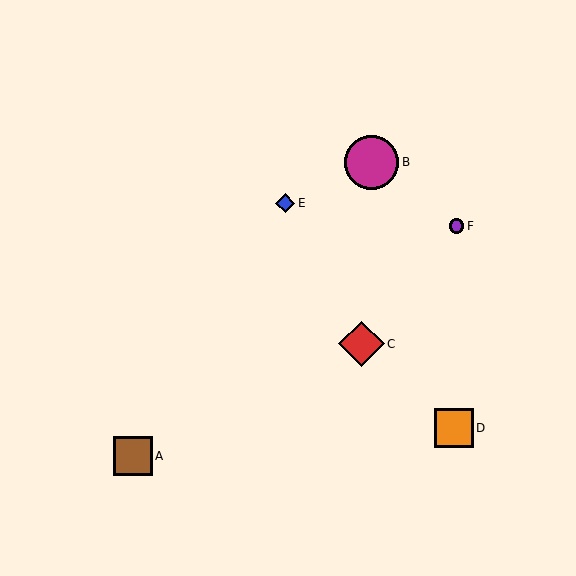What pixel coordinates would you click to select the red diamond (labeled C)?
Click at (362, 344) to select the red diamond C.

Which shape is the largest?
The magenta circle (labeled B) is the largest.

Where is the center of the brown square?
The center of the brown square is at (133, 456).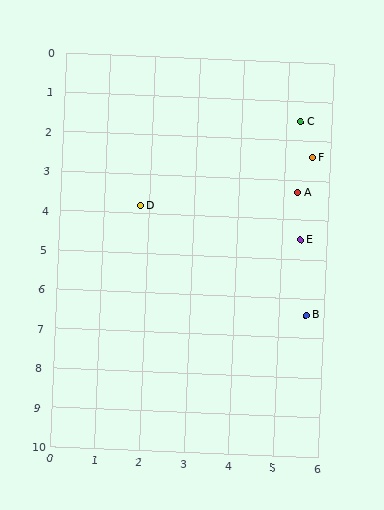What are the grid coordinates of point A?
Point A is at approximately (5.3, 3.3).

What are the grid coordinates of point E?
Point E is at approximately (5.4, 4.5).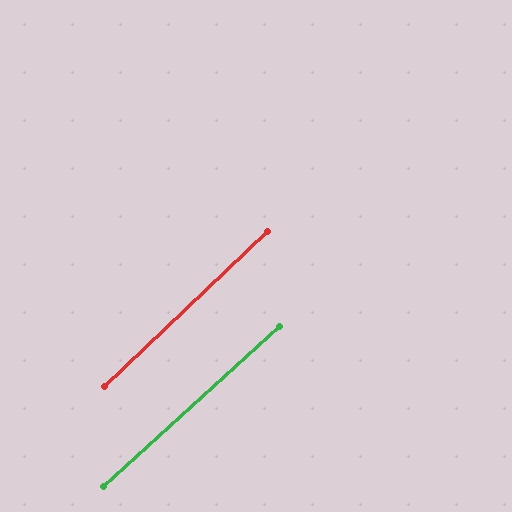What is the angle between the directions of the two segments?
Approximately 1 degree.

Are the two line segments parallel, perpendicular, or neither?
Parallel — their directions differ by only 1.2°.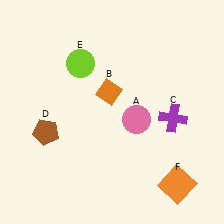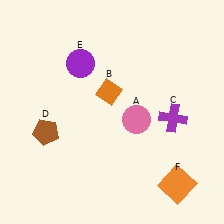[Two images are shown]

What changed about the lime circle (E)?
In Image 1, E is lime. In Image 2, it changed to purple.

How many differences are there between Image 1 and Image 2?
There is 1 difference between the two images.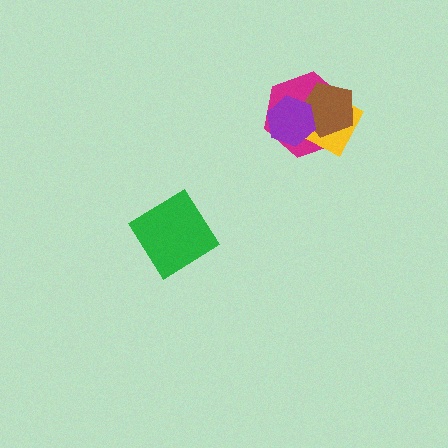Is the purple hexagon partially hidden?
No, no other shape covers it.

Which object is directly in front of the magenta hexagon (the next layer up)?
The yellow square is directly in front of the magenta hexagon.